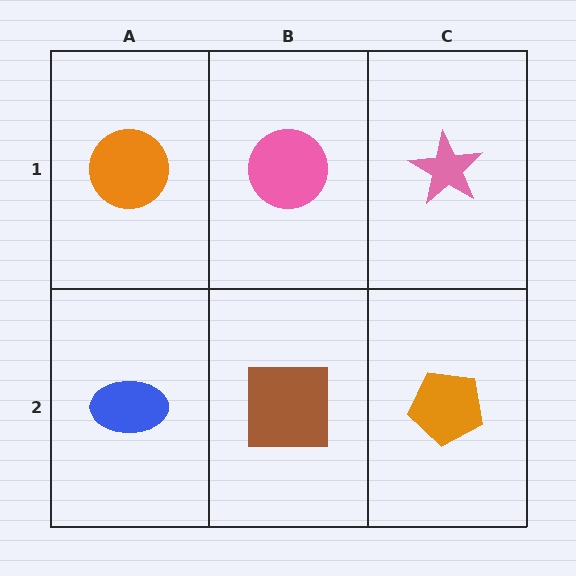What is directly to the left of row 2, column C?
A brown square.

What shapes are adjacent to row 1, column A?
A blue ellipse (row 2, column A), a pink circle (row 1, column B).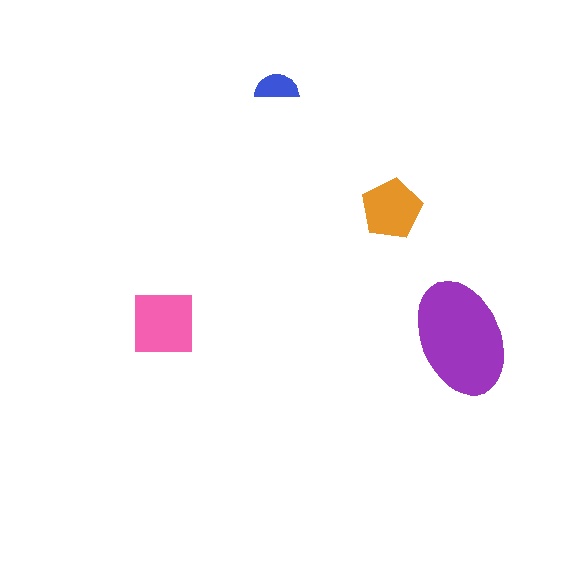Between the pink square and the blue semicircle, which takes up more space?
The pink square.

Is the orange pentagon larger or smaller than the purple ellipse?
Smaller.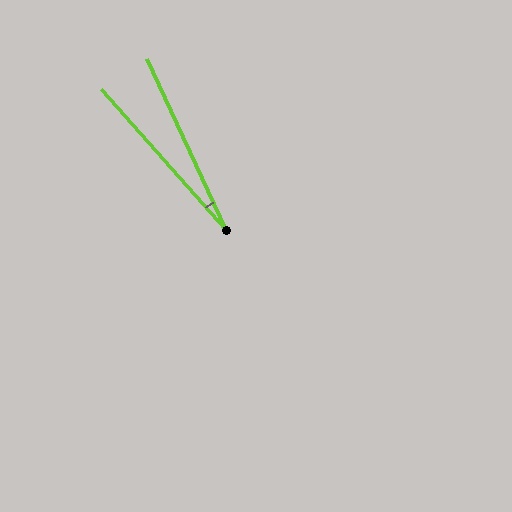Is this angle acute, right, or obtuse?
It is acute.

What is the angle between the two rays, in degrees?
Approximately 17 degrees.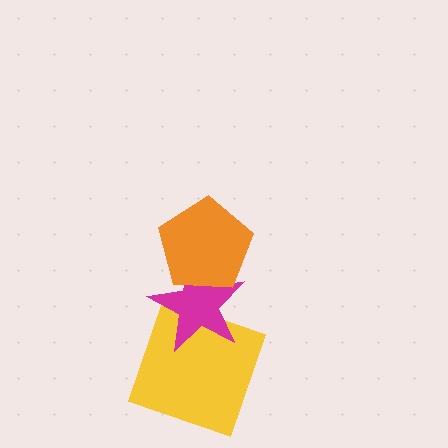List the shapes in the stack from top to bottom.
From top to bottom: the orange pentagon, the magenta star, the yellow square.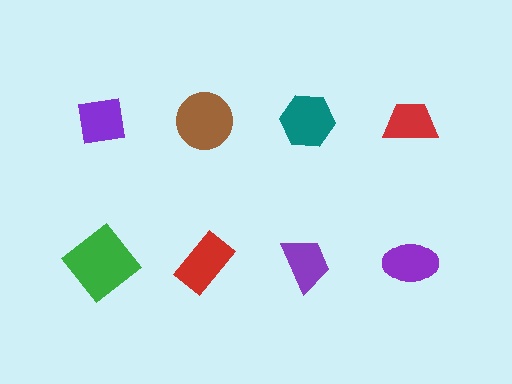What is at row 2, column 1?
A green diamond.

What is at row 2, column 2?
A red rectangle.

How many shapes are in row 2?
4 shapes.